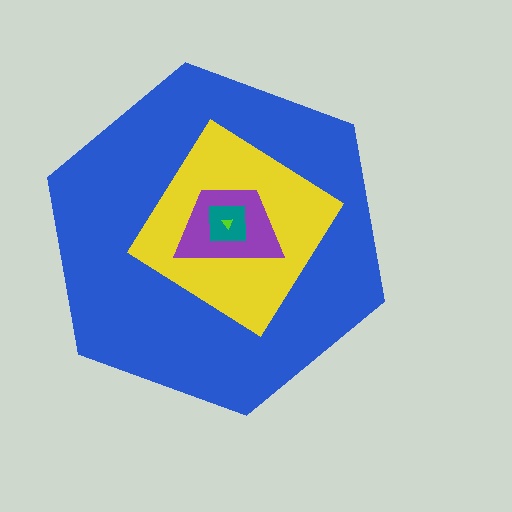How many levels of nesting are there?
5.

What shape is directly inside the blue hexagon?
The yellow diamond.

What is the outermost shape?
The blue hexagon.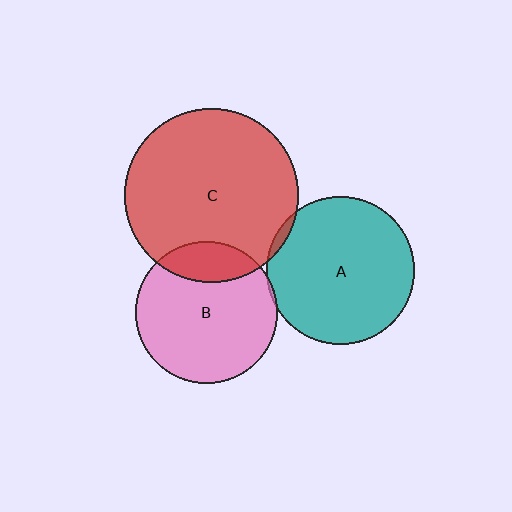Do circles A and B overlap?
Yes.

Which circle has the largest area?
Circle C (red).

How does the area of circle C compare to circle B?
Approximately 1.5 times.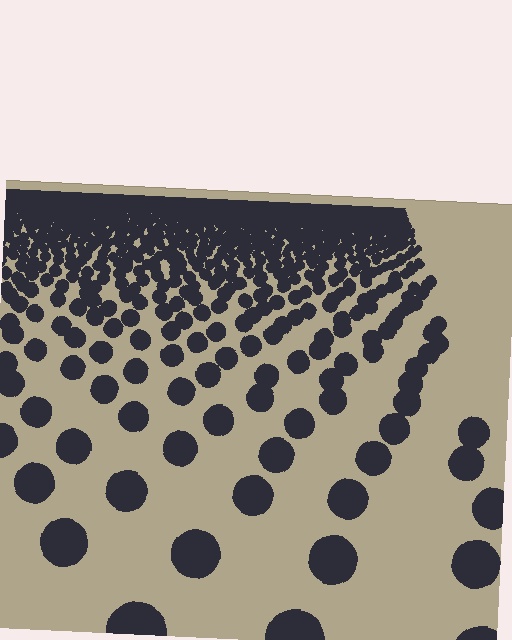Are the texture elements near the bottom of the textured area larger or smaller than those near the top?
Larger. Near the bottom, elements are closer to the viewer and appear at a bigger on-screen size.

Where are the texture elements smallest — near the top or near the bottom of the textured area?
Near the top.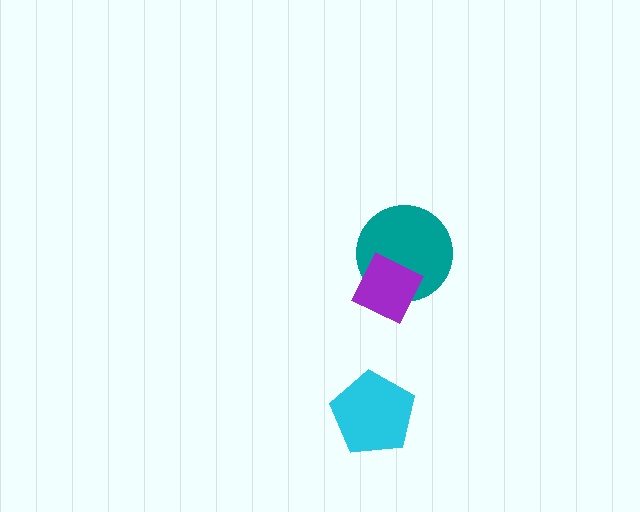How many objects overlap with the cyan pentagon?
0 objects overlap with the cyan pentagon.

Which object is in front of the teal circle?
The purple diamond is in front of the teal circle.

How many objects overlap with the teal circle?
1 object overlaps with the teal circle.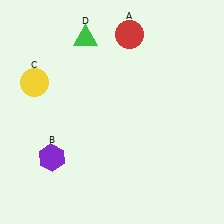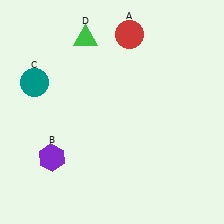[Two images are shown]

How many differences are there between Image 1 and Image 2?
There is 1 difference between the two images.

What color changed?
The circle (C) changed from yellow in Image 1 to teal in Image 2.